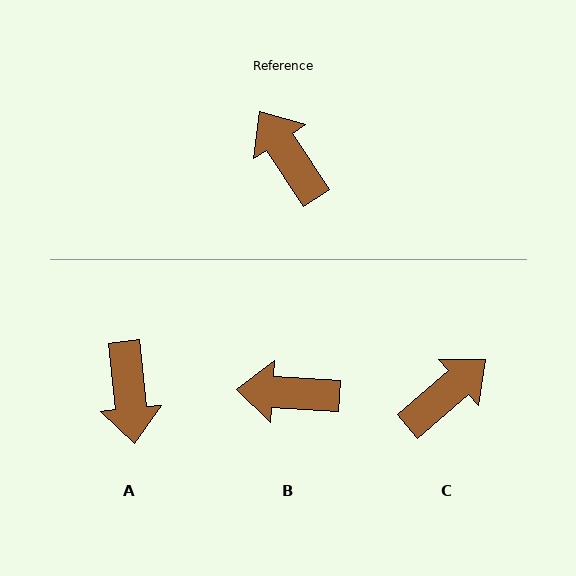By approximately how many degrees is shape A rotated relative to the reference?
Approximately 152 degrees counter-clockwise.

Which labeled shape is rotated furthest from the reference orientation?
A, about 152 degrees away.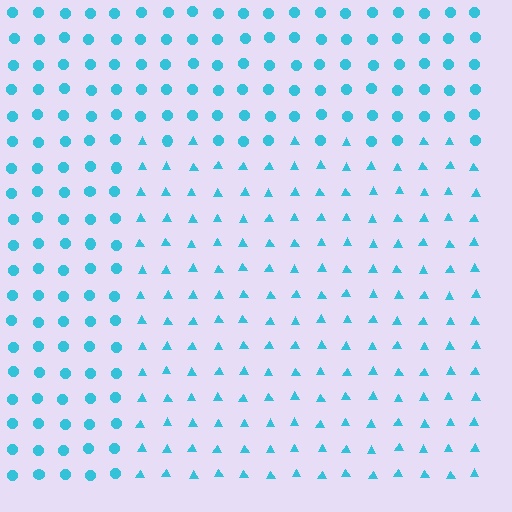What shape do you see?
I see a rectangle.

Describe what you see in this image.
The image is filled with small cyan elements arranged in a uniform grid. A rectangle-shaped region contains triangles, while the surrounding area contains circles. The boundary is defined purely by the change in element shape.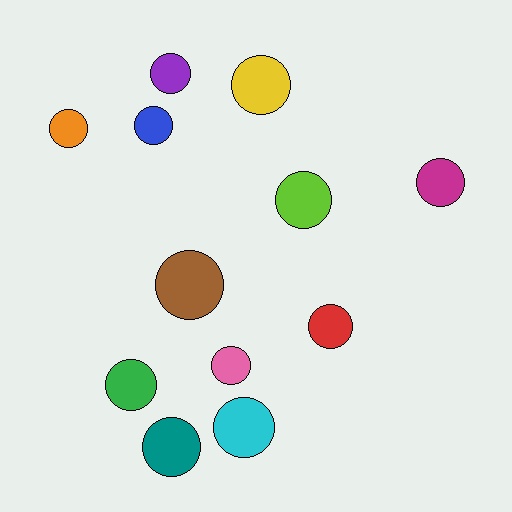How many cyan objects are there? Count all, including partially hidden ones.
There is 1 cyan object.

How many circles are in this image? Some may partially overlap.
There are 12 circles.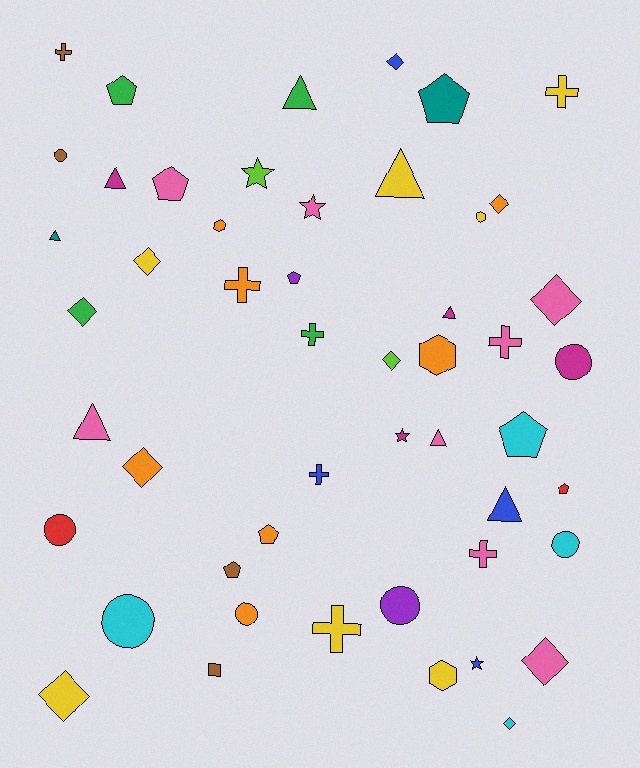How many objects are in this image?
There are 50 objects.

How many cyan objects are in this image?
There are 4 cyan objects.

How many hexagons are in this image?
There are 4 hexagons.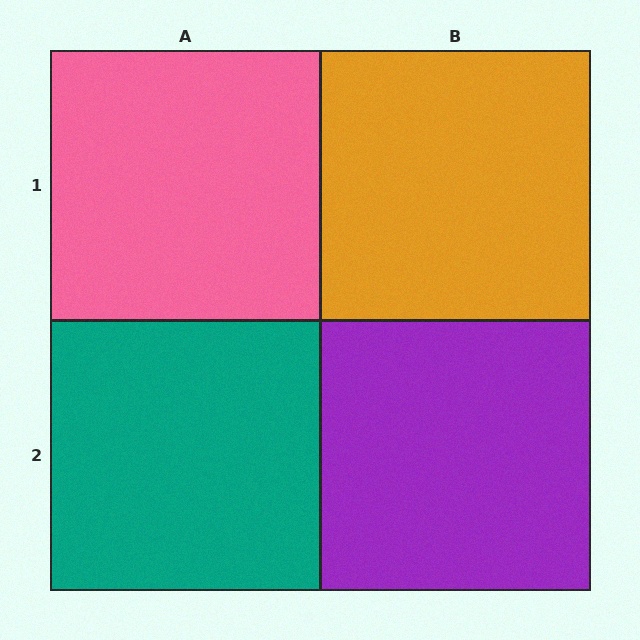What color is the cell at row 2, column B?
Purple.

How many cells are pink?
1 cell is pink.